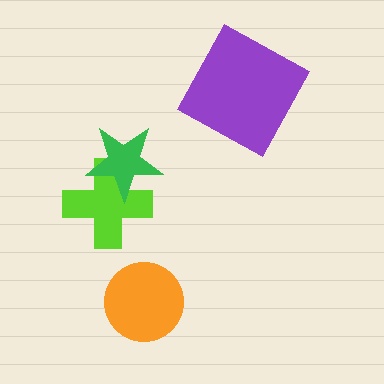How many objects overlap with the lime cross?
1 object overlaps with the lime cross.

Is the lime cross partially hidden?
Yes, it is partially covered by another shape.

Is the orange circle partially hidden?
No, no other shape covers it.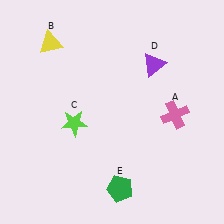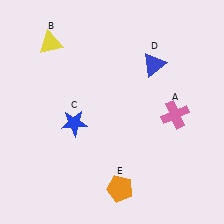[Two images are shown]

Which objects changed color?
C changed from lime to blue. D changed from purple to blue. E changed from green to orange.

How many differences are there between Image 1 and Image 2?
There are 3 differences between the two images.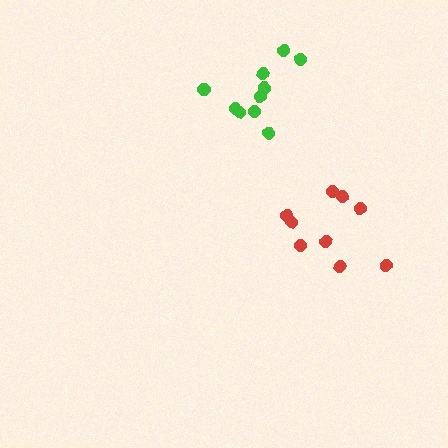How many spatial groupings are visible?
There are 2 spatial groupings.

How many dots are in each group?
Group 1: 9 dots, Group 2: 10 dots (19 total).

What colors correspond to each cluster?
The clusters are colored: red, green.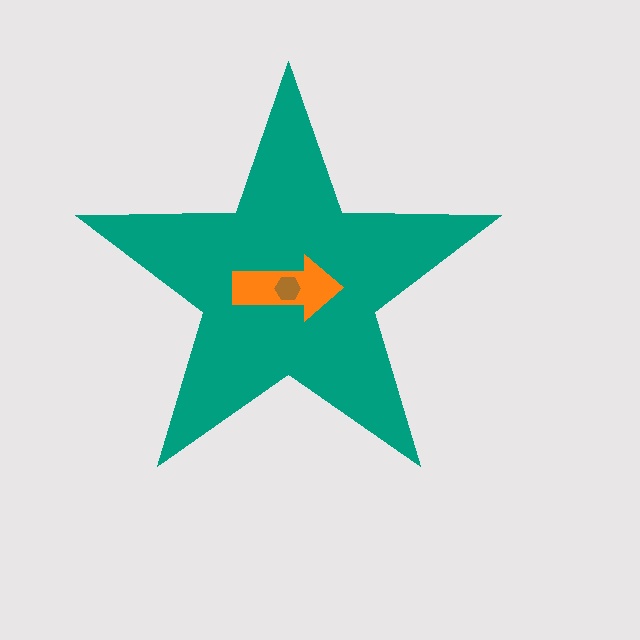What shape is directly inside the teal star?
The orange arrow.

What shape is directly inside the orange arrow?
The brown hexagon.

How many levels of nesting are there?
3.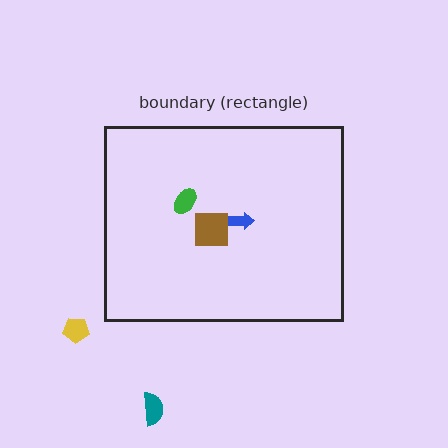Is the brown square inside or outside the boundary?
Inside.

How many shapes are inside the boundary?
3 inside, 2 outside.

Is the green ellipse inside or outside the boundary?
Inside.